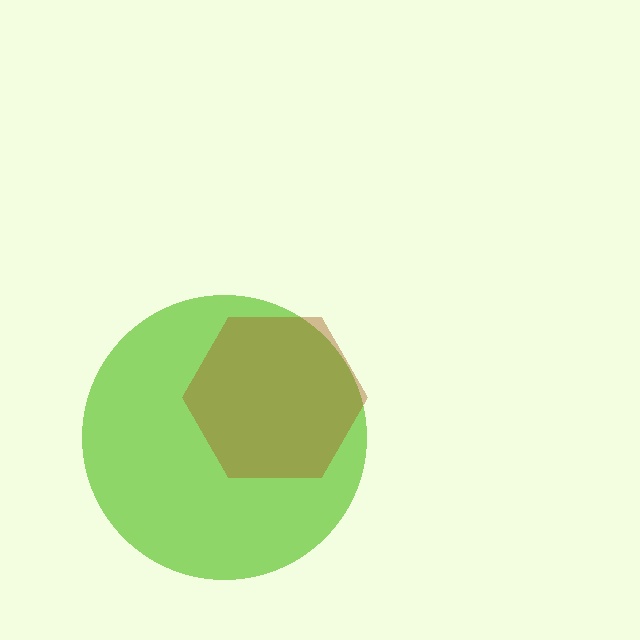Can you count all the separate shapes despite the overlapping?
Yes, there are 2 separate shapes.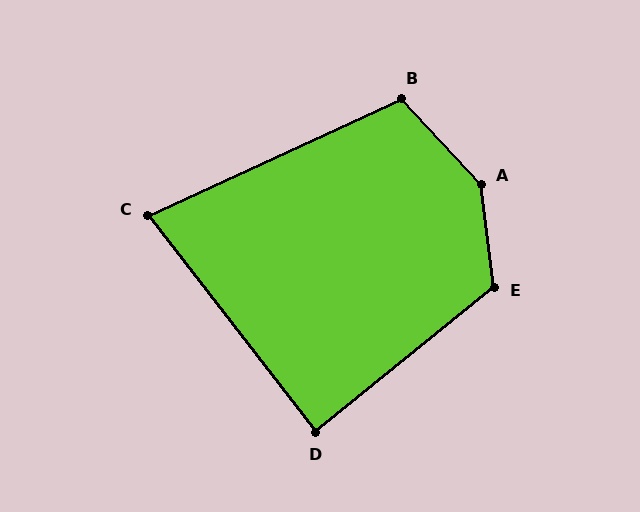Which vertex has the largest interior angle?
A, at approximately 144 degrees.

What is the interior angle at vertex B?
Approximately 109 degrees (obtuse).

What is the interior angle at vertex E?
Approximately 122 degrees (obtuse).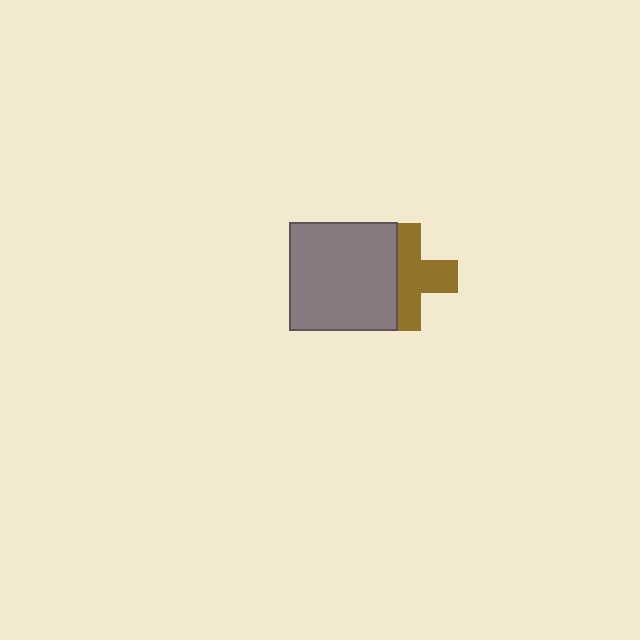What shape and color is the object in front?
The object in front is a gray square.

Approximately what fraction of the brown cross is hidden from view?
Roughly 38% of the brown cross is hidden behind the gray square.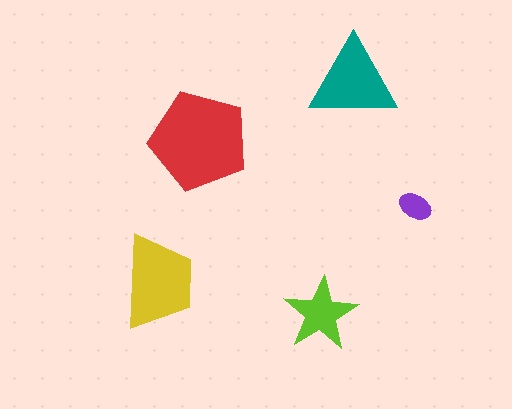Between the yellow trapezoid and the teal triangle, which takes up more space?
The yellow trapezoid.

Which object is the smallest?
The purple ellipse.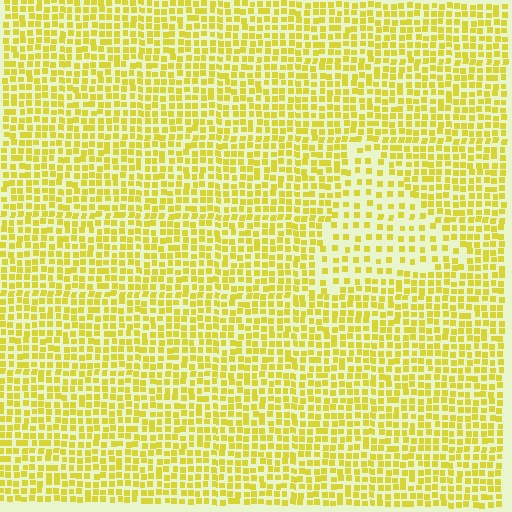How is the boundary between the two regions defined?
The boundary is defined by a change in element density (approximately 1.9x ratio). All elements are the same color, size, and shape.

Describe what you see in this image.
The image contains small yellow elements arranged at two different densities. A triangle-shaped region is visible where the elements are less densely packed than the surrounding area.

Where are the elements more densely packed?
The elements are more densely packed outside the triangle boundary.